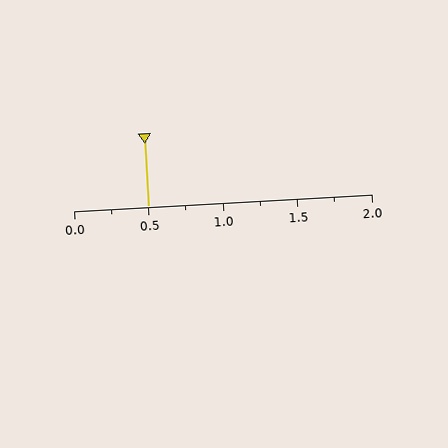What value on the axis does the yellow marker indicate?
The marker indicates approximately 0.5.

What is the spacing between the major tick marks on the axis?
The major ticks are spaced 0.5 apart.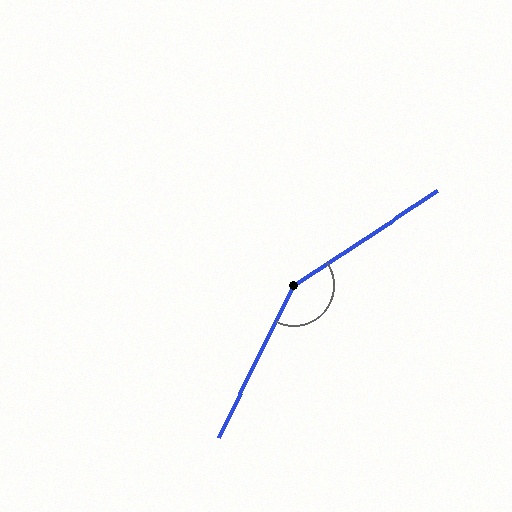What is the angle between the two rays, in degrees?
Approximately 150 degrees.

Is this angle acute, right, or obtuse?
It is obtuse.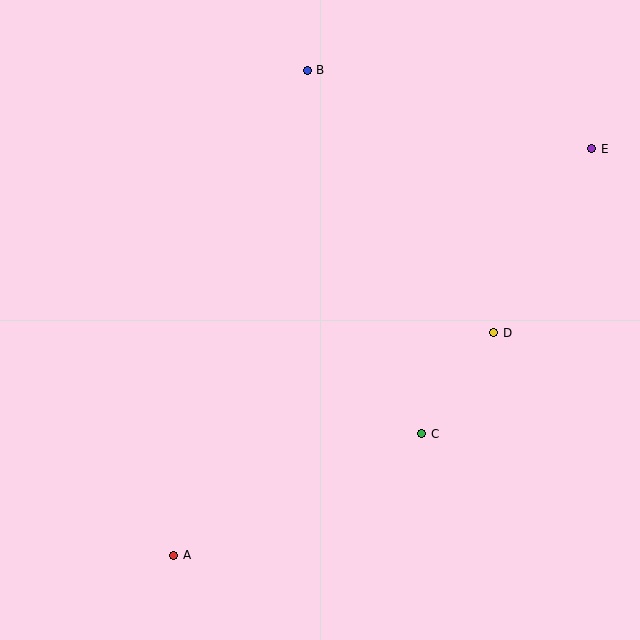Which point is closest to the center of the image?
Point C at (422, 434) is closest to the center.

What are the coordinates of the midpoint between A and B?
The midpoint between A and B is at (241, 313).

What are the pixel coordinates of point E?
Point E is at (592, 149).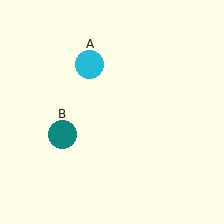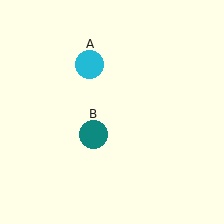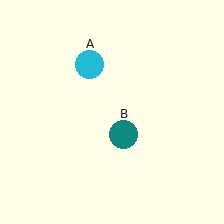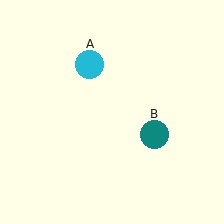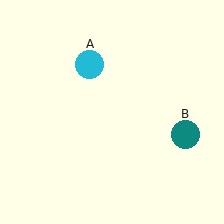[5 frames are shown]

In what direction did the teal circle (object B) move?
The teal circle (object B) moved right.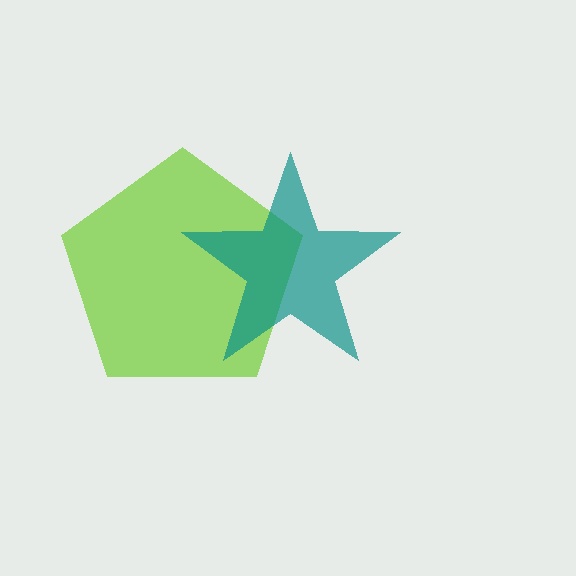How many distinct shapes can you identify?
There are 2 distinct shapes: a lime pentagon, a teal star.